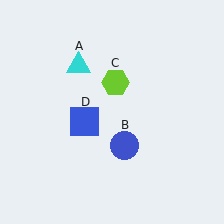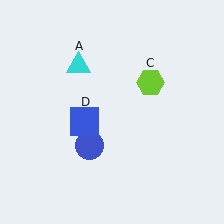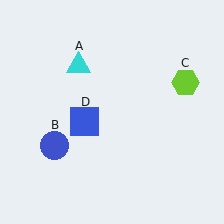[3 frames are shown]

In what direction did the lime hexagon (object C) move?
The lime hexagon (object C) moved right.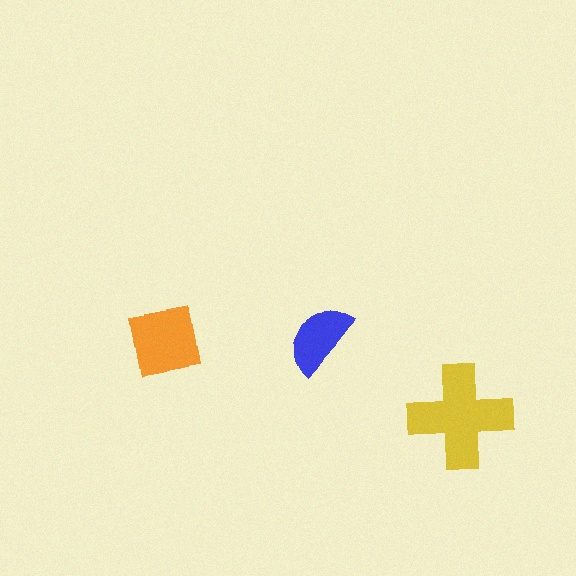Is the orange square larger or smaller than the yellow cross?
Smaller.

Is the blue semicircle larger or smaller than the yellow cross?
Smaller.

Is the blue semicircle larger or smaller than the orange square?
Smaller.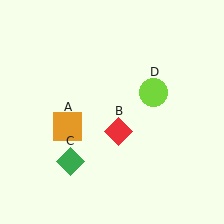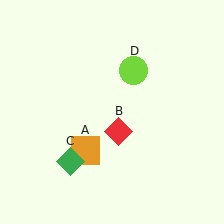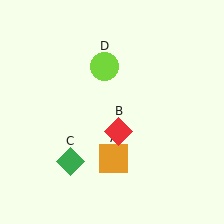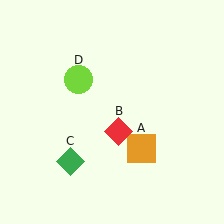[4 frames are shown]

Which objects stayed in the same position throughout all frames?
Red diamond (object B) and green diamond (object C) remained stationary.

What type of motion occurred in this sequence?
The orange square (object A), lime circle (object D) rotated counterclockwise around the center of the scene.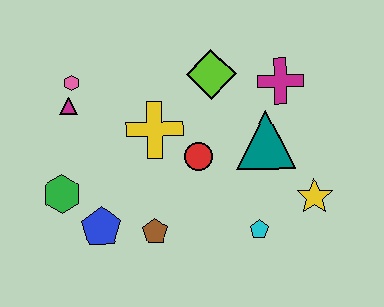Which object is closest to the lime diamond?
The magenta cross is closest to the lime diamond.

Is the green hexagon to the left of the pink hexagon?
Yes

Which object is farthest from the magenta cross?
The green hexagon is farthest from the magenta cross.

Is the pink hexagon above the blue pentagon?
Yes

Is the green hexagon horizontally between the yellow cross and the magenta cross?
No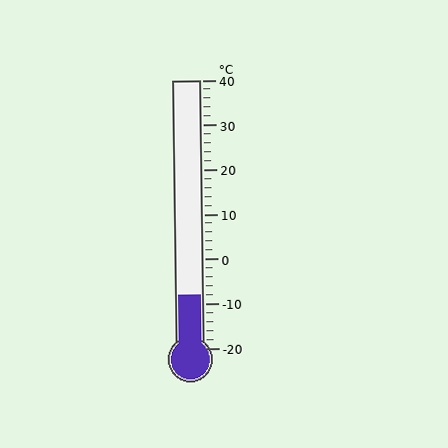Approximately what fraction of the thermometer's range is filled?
The thermometer is filled to approximately 20% of its range.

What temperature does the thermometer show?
The thermometer shows approximately -8°C.